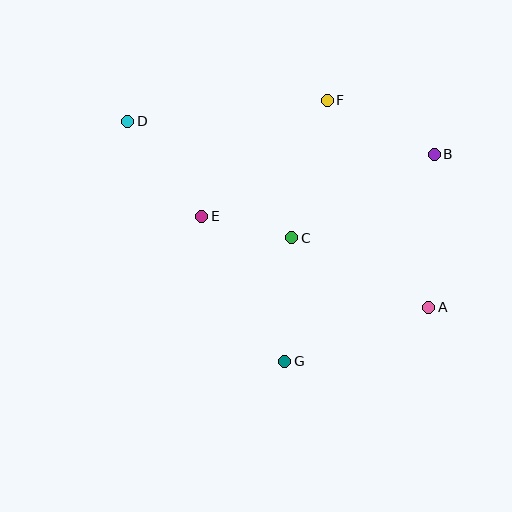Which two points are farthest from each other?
Points A and D are farthest from each other.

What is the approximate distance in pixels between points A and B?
The distance between A and B is approximately 153 pixels.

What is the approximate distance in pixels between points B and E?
The distance between B and E is approximately 241 pixels.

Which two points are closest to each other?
Points C and E are closest to each other.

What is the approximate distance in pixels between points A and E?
The distance between A and E is approximately 244 pixels.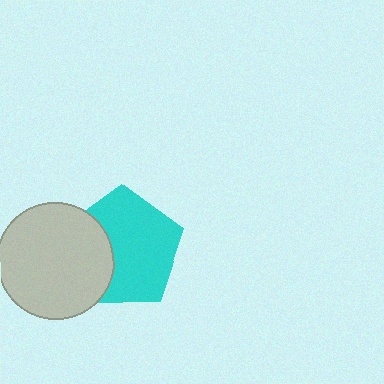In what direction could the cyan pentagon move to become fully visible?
The cyan pentagon could move right. That would shift it out from behind the light gray circle entirely.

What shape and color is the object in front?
The object in front is a light gray circle.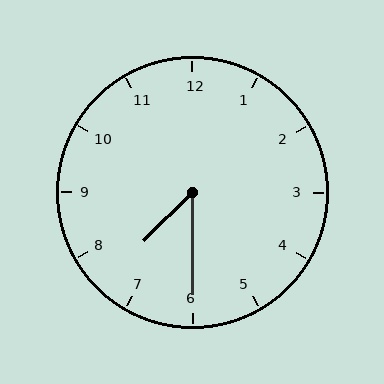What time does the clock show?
7:30.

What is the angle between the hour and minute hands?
Approximately 45 degrees.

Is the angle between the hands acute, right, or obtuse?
It is acute.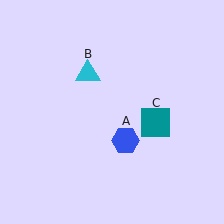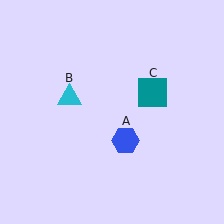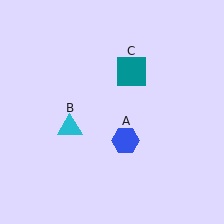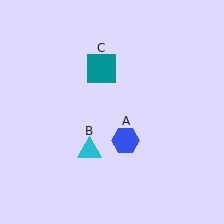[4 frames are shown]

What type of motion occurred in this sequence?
The cyan triangle (object B), teal square (object C) rotated counterclockwise around the center of the scene.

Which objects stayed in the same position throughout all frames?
Blue hexagon (object A) remained stationary.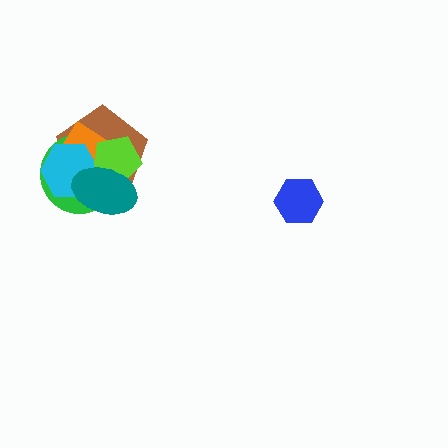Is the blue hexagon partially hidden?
No, no other shape covers it.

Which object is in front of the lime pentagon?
The teal ellipse is in front of the lime pentagon.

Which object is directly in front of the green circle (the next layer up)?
The orange rectangle is directly in front of the green circle.